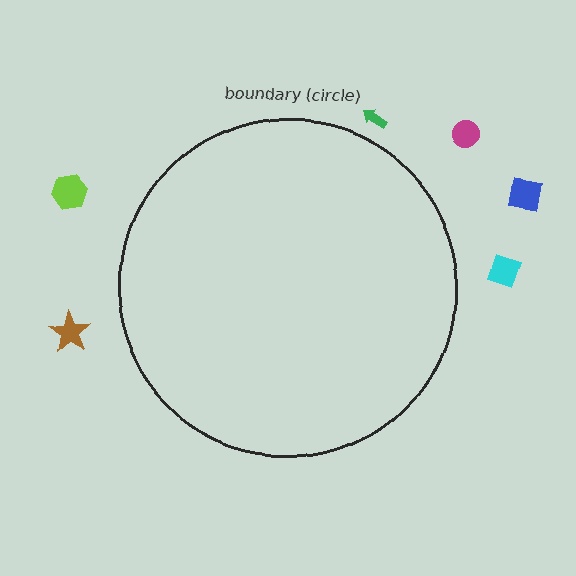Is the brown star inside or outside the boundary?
Outside.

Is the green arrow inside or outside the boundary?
Outside.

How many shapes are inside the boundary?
0 inside, 6 outside.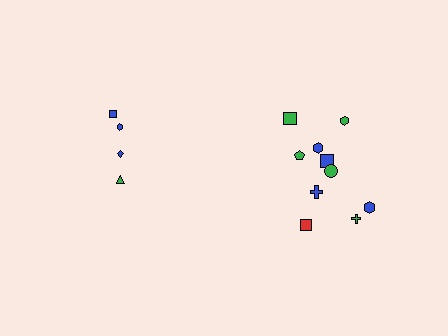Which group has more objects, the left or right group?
The right group.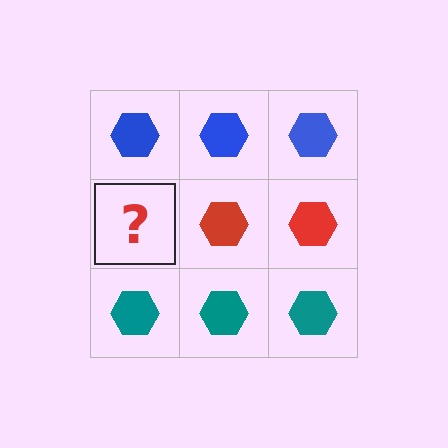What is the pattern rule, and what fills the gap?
The rule is that each row has a consistent color. The gap should be filled with a red hexagon.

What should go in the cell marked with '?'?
The missing cell should contain a red hexagon.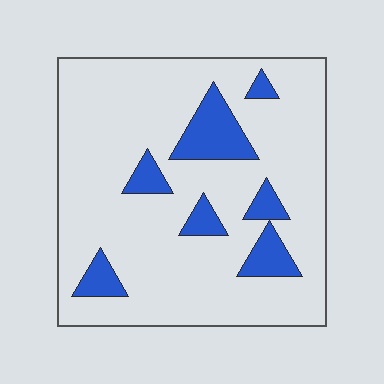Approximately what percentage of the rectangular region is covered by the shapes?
Approximately 15%.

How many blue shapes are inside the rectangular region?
7.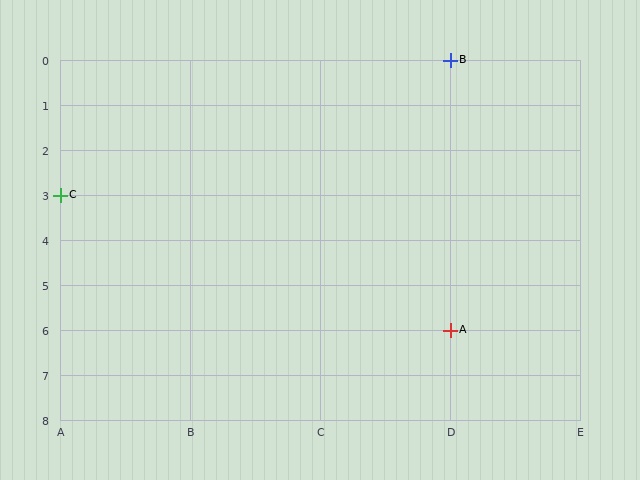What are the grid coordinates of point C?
Point C is at grid coordinates (A, 3).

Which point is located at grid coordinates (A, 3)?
Point C is at (A, 3).